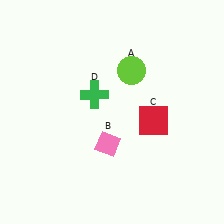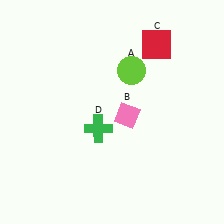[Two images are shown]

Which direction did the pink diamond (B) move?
The pink diamond (B) moved up.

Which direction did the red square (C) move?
The red square (C) moved up.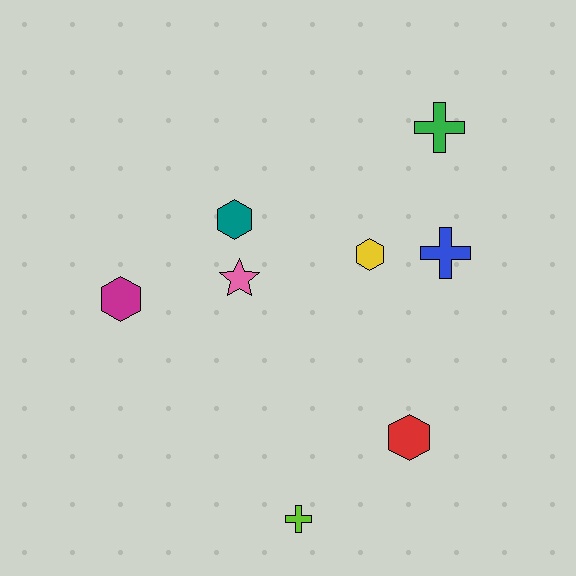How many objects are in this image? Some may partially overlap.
There are 8 objects.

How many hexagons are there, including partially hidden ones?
There are 4 hexagons.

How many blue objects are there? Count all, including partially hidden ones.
There is 1 blue object.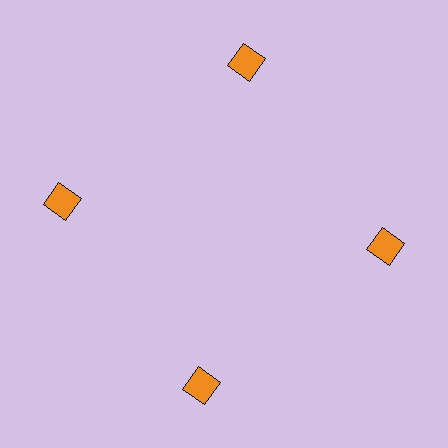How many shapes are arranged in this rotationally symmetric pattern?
There are 4 shapes, arranged in 4 groups of 1.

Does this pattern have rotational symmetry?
Yes, this pattern has 4-fold rotational symmetry. It looks the same after rotating 90 degrees around the center.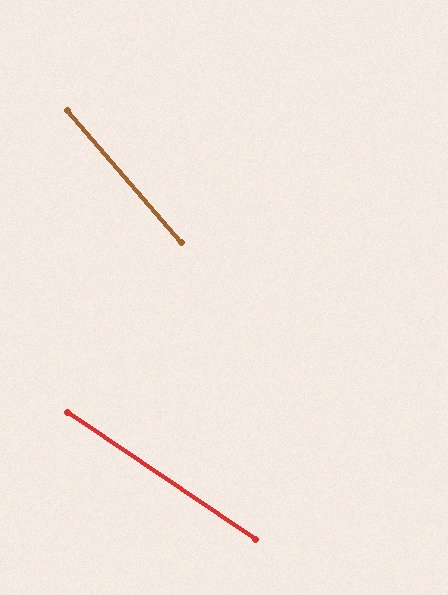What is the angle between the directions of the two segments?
Approximately 15 degrees.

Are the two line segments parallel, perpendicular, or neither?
Neither parallel nor perpendicular — they differ by about 15°.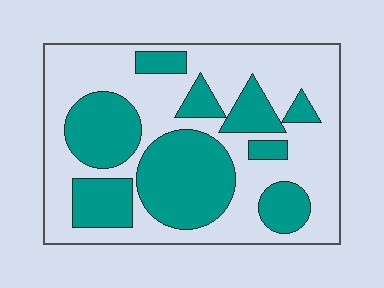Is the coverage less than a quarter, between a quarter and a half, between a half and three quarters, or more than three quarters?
Between a quarter and a half.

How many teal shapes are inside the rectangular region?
9.